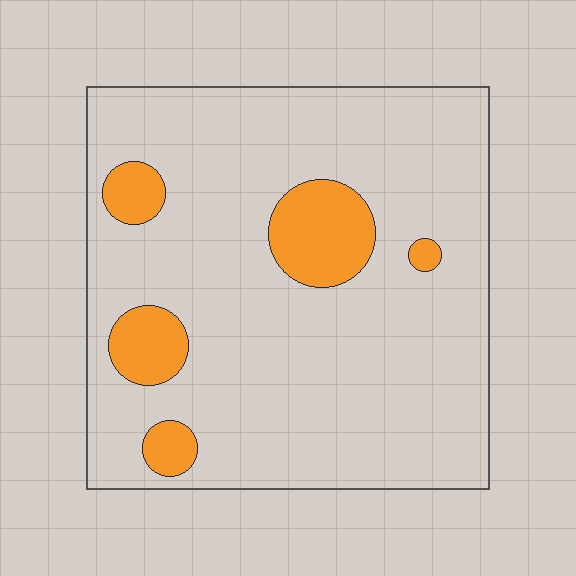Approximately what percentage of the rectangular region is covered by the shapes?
Approximately 15%.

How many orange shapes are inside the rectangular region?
5.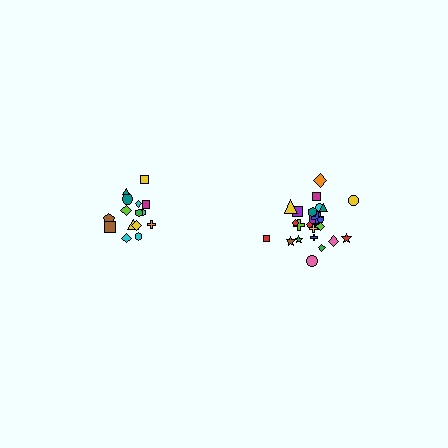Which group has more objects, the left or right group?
The right group.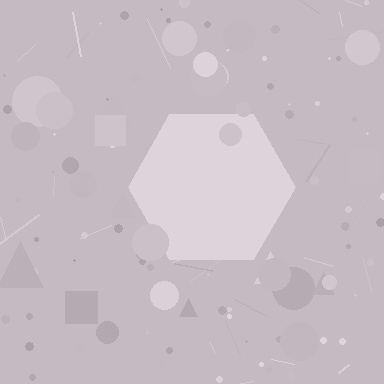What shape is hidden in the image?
A hexagon is hidden in the image.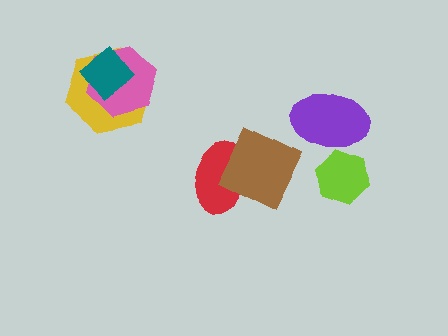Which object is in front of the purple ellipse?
The lime hexagon is in front of the purple ellipse.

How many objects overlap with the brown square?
1 object overlaps with the brown square.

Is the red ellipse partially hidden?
Yes, it is partially covered by another shape.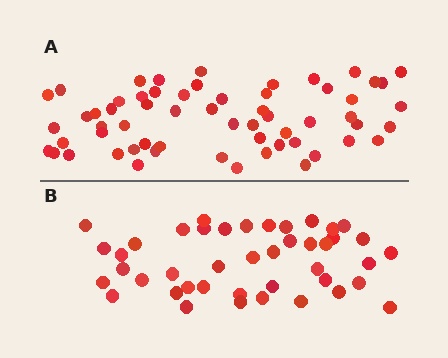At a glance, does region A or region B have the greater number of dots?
Region A (the top region) has more dots.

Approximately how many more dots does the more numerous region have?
Region A has approximately 15 more dots than region B.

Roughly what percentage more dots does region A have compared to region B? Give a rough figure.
About 40% more.